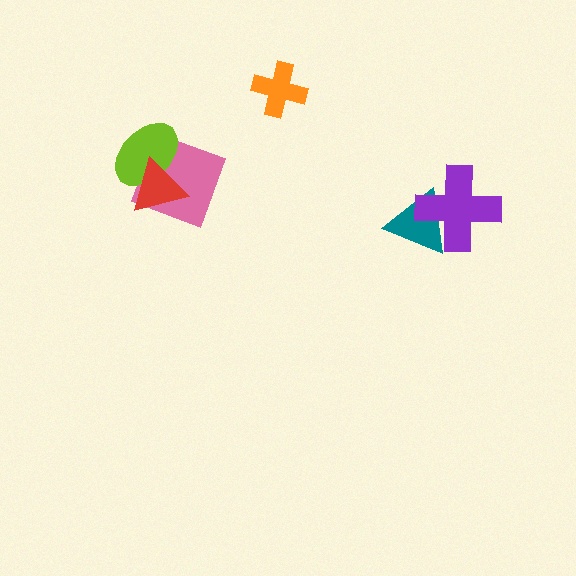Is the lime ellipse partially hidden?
Yes, it is partially covered by another shape.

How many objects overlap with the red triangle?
2 objects overlap with the red triangle.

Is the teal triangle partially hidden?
Yes, it is partially covered by another shape.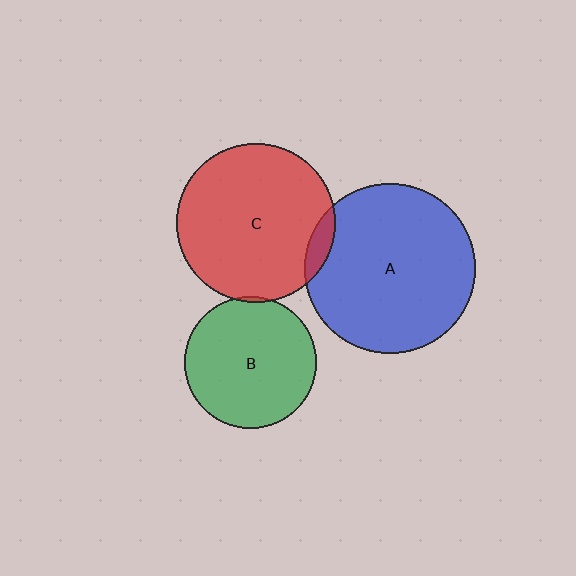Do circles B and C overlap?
Yes.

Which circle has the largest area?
Circle A (blue).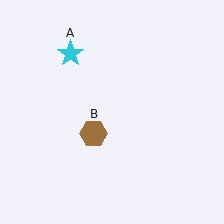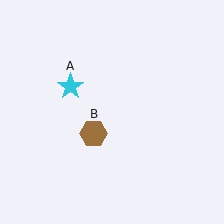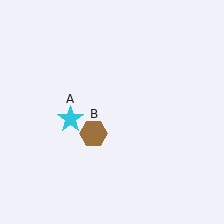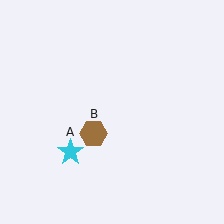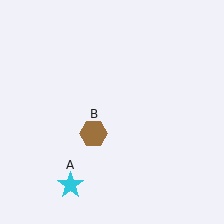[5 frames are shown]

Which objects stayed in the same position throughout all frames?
Brown hexagon (object B) remained stationary.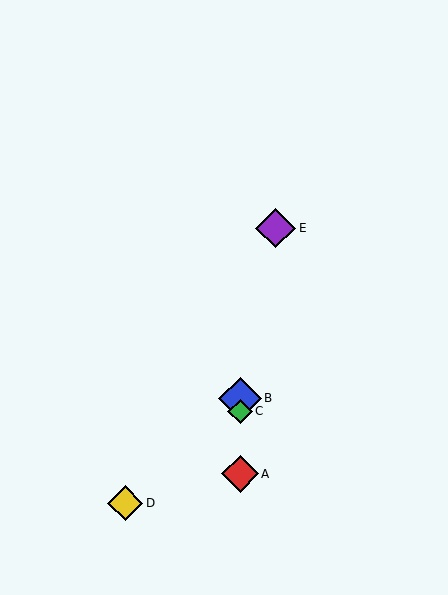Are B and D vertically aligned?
No, B is at x≈240 and D is at x≈125.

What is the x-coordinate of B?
Object B is at x≈240.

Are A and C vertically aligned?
Yes, both are at x≈240.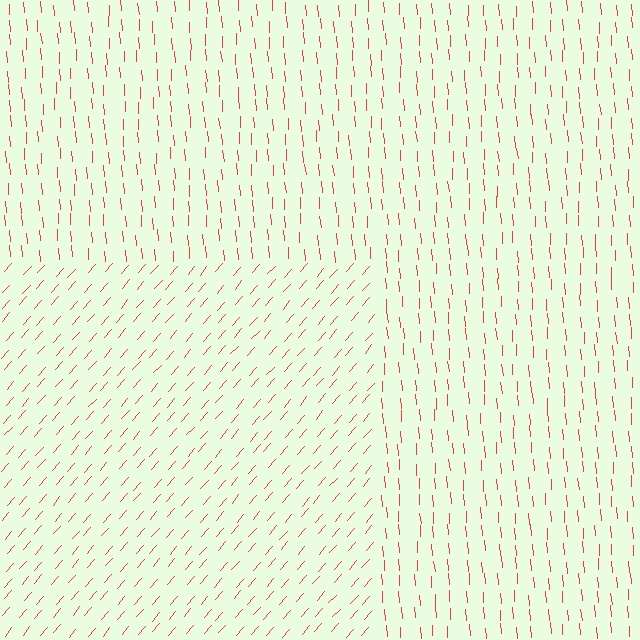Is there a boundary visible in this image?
Yes, there is a texture boundary formed by a change in line orientation.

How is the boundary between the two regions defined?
The boundary is defined purely by a change in line orientation (approximately 45 degrees difference). All lines are the same color and thickness.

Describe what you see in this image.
The image is filled with small red line segments. A rectangle region in the image has lines oriented differently from the surrounding lines, creating a visible texture boundary.